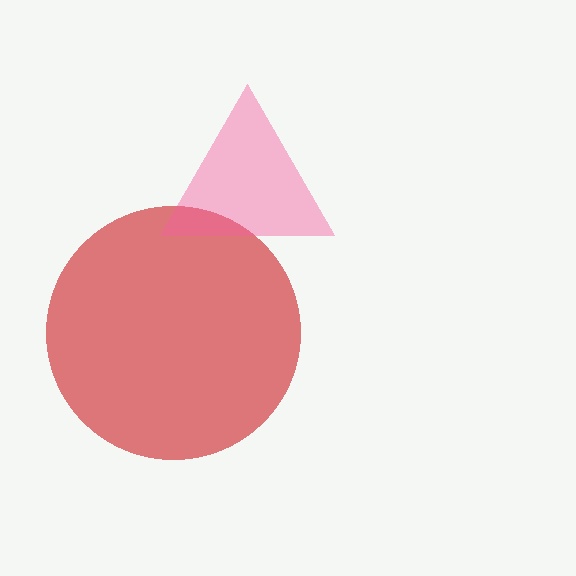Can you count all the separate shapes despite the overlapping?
Yes, there are 2 separate shapes.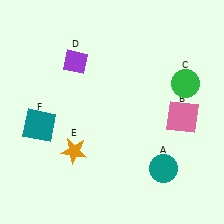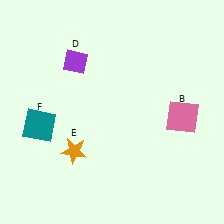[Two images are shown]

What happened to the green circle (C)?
The green circle (C) was removed in Image 2. It was in the top-right area of Image 1.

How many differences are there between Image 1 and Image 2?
There are 2 differences between the two images.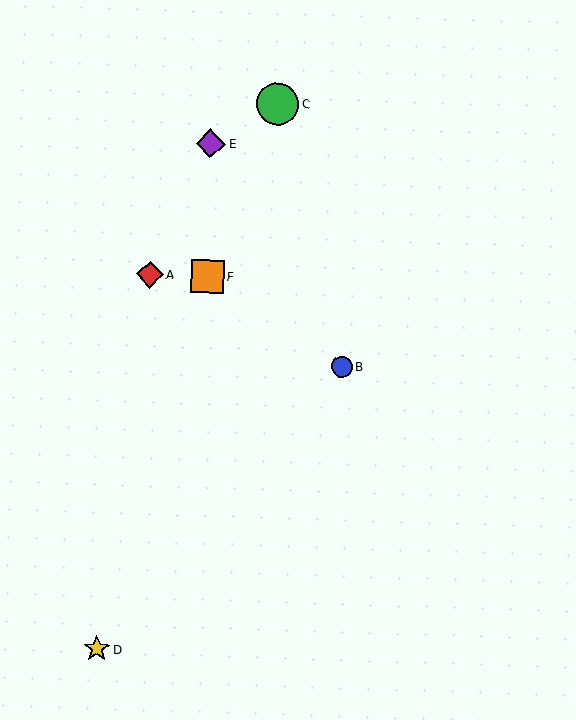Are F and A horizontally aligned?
Yes, both are at y≈276.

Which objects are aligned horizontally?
Objects A, F are aligned horizontally.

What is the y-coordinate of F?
Object F is at y≈276.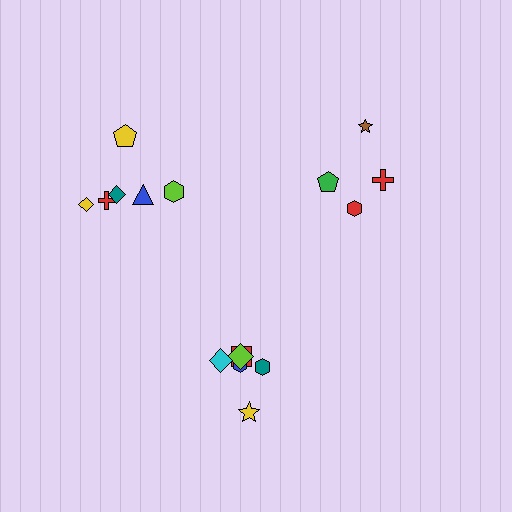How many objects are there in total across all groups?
There are 16 objects.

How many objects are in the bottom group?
There are 6 objects.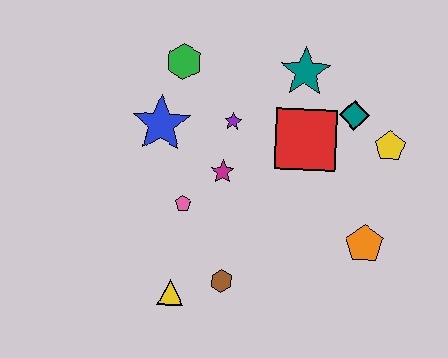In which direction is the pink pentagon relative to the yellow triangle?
The pink pentagon is above the yellow triangle.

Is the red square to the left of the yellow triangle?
No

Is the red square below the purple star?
Yes